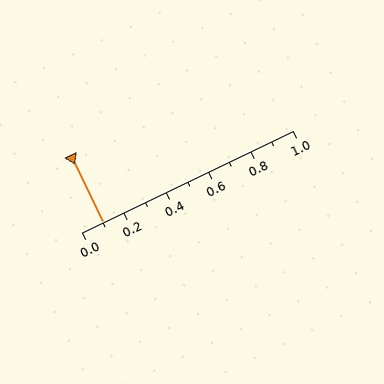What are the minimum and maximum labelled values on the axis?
The axis runs from 0.0 to 1.0.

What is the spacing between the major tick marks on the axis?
The major ticks are spaced 0.2 apart.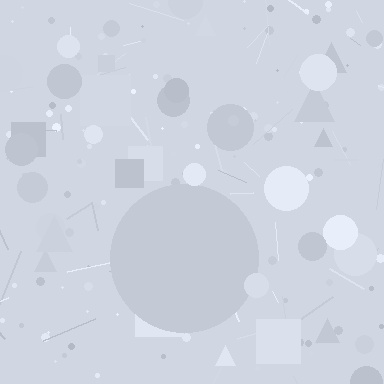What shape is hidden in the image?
A circle is hidden in the image.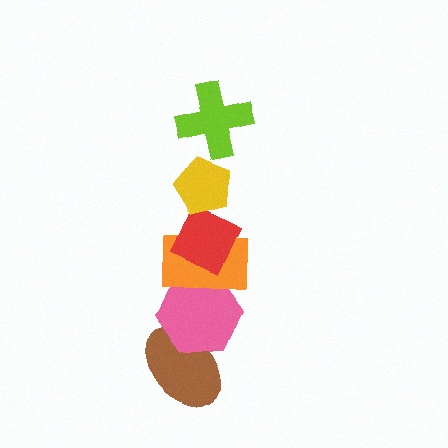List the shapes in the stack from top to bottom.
From top to bottom: the lime cross, the yellow pentagon, the red diamond, the orange rectangle, the pink hexagon, the brown ellipse.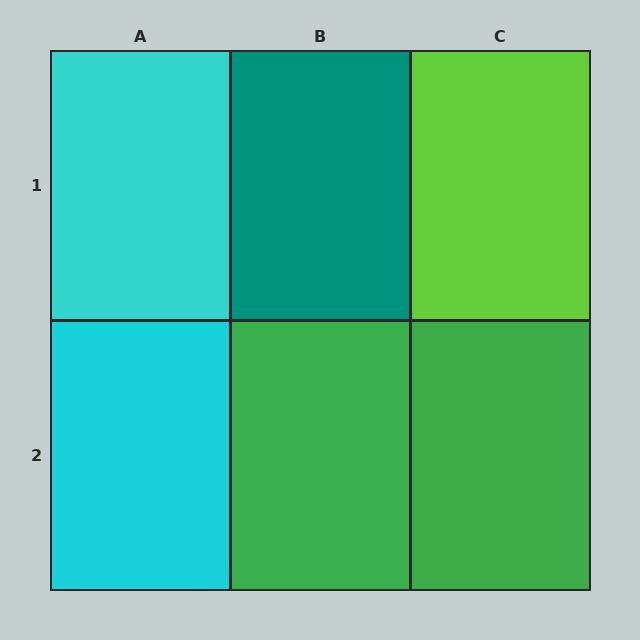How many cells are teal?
1 cell is teal.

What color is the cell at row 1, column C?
Lime.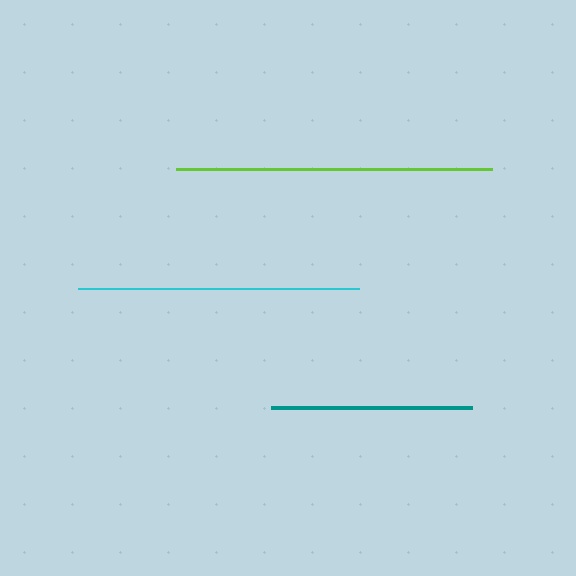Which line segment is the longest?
The lime line is the longest at approximately 316 pixels.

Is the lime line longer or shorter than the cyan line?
The lime line is longer than the cyan line.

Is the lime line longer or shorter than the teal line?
The lime line is longer than the teal line.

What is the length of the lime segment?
The lime segment is approximately 316 pixels long.